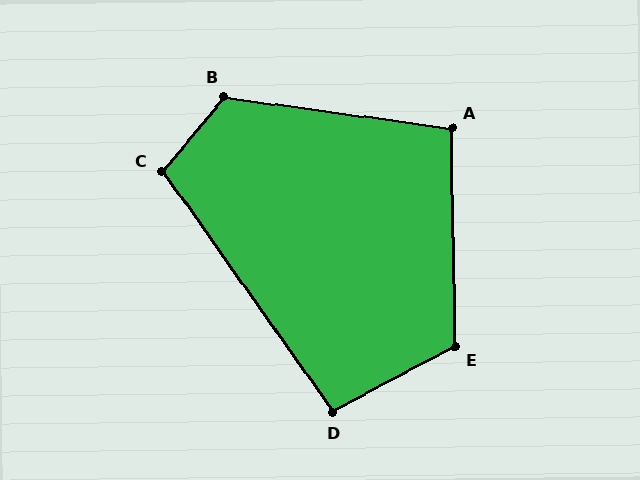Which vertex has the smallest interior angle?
D, at approximately 97 degrees.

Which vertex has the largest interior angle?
B, at approximately 122 degrees.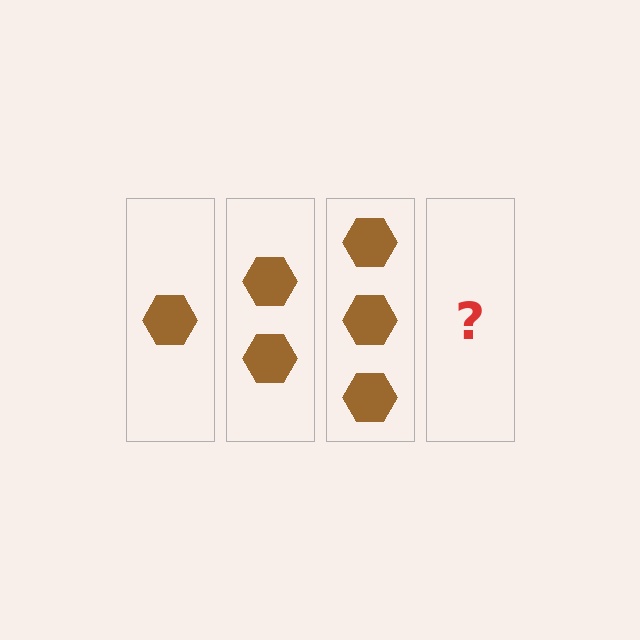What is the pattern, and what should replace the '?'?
The pattern is that each step adds one more hexagon. The '?' should be 4 hexagons.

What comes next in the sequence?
The next element should be 4 hexagons.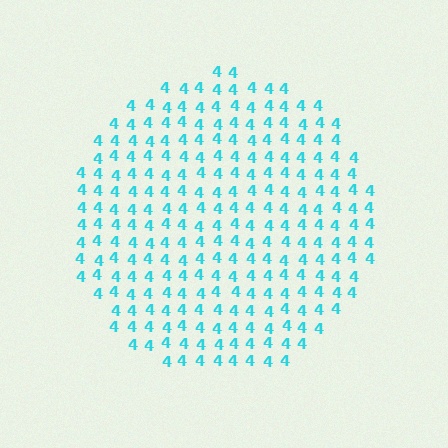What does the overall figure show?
The overall figure shows a circle.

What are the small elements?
The small elements are digit 4's.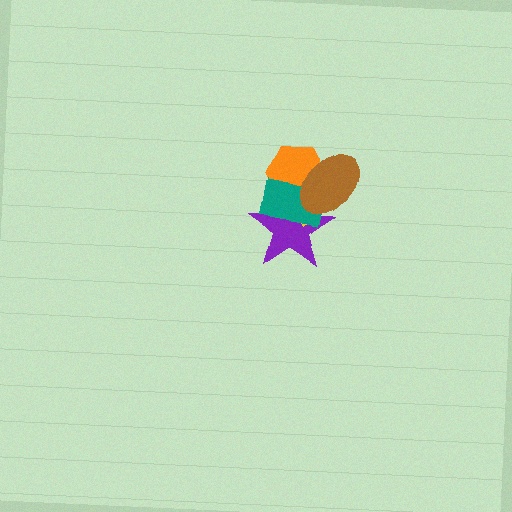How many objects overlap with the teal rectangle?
4 objects overlap with the teal rectangle.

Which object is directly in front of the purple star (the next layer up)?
The yellow diamond is directly in front of the purple star.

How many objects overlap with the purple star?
4 objects overlap with the purple star.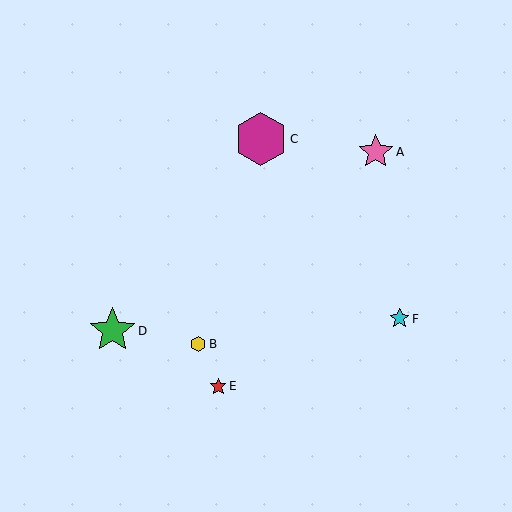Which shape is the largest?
The magenta hexagon (labeled C) is the largest.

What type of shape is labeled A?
Shape A is a pink star.